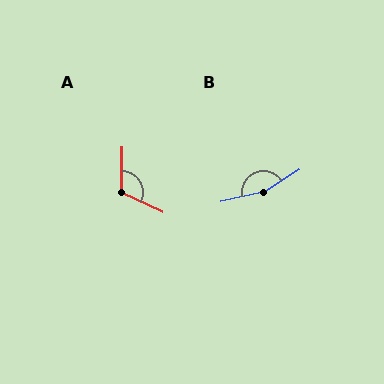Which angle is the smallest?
A, at approximately 114 degrees.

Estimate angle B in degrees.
Approximately 160 degrees.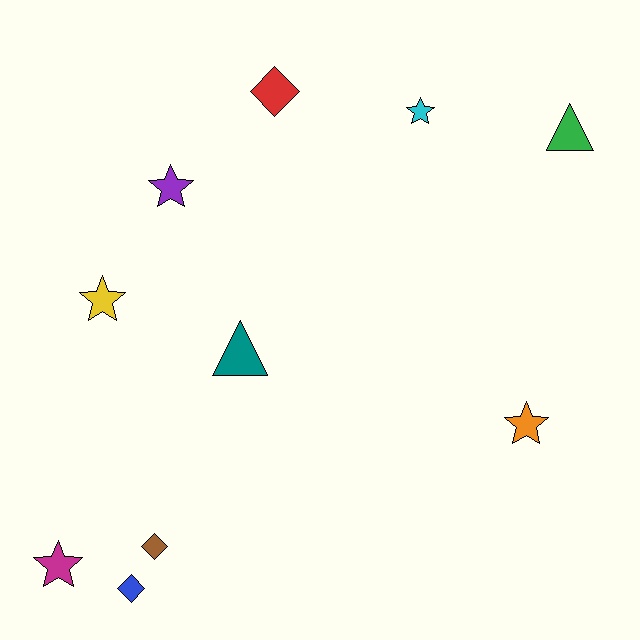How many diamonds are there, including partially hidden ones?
There are 3 diamonds.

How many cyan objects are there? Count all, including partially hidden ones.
There is 1 cyan object.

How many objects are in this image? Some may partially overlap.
There are 10 objects.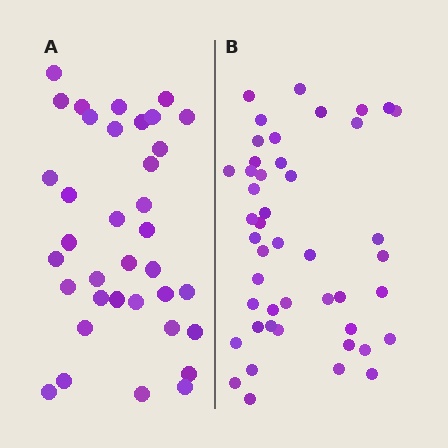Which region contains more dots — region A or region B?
Region B (the right region) has more dots.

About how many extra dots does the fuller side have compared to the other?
Region B has roughly 10 or so more dots than region A.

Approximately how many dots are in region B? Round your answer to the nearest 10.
About 50 dots. (The exact count is 46, which rounds to 50.)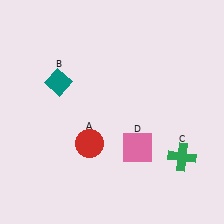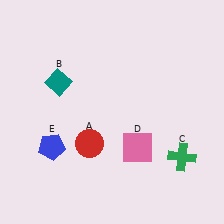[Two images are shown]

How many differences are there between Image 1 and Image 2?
There is 1 difference between the two images.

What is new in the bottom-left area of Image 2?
A blue pentagon (E) was added in the bottom-left area of Image 2.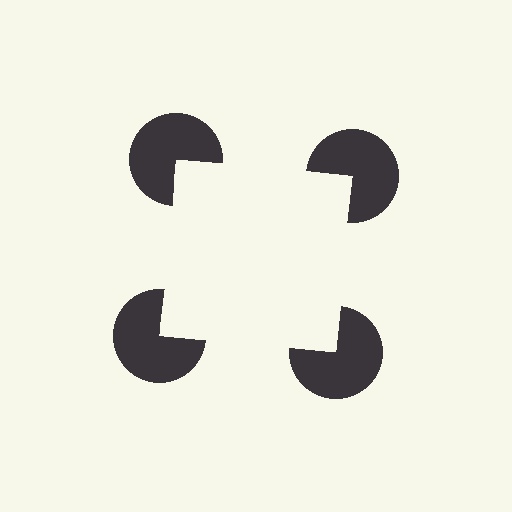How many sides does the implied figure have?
4 sides.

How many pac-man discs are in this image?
There are 4 — one at each vertex of the illusory square.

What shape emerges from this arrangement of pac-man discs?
An illusory square — its edges are inferred from the aligned wedge cuts in the pac-man discs, not physically drawn.